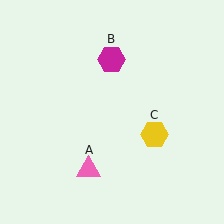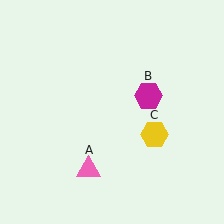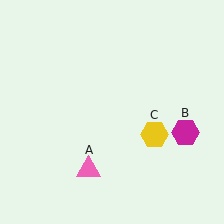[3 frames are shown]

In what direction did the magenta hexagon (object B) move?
The magenta hexagon (object B) moved down and to the right.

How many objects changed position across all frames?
1 object changed position: magenta hexagon (object B).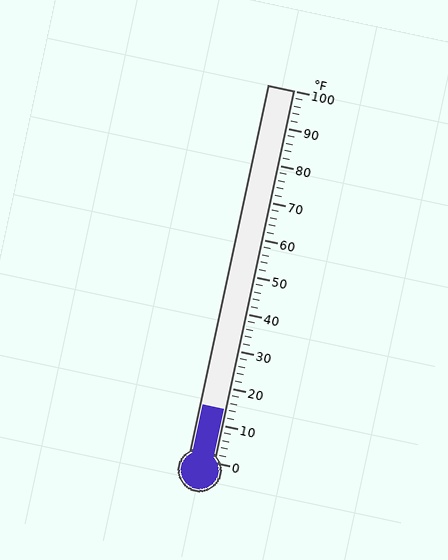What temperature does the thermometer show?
The thermometer shows approximately 14°F.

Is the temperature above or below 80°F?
The temperature is below 80°F.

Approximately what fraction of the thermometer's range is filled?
The thermometer is filled to approximately 15% of its range.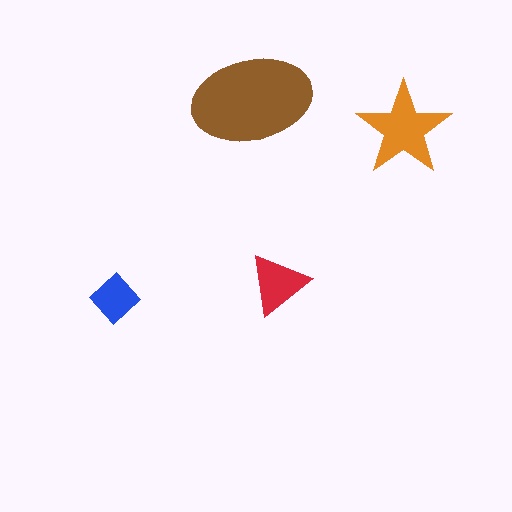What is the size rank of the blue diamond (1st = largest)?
4th.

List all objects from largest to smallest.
The brown ellipse, the orange star, the red triangle, the blue diamond.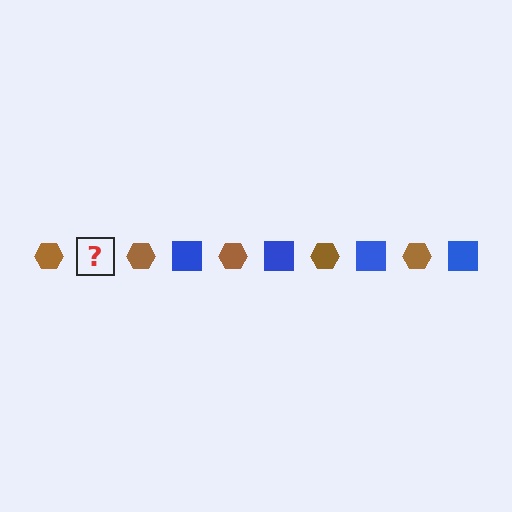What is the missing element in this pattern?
The missing element is a blue square.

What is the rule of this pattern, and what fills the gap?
The rule is that the pattern alternates between brown hexagon and blue square. The gap should be filled with a blue square.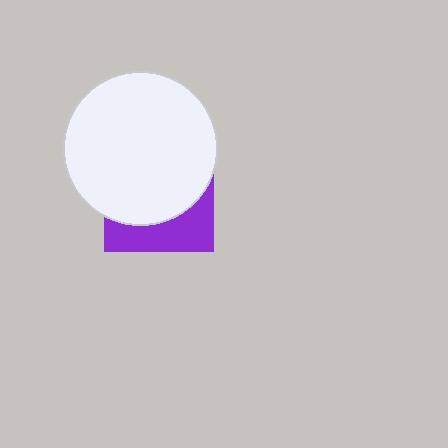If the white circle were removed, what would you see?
You would see the complete purple square.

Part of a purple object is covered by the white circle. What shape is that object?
It is a square.